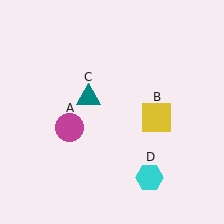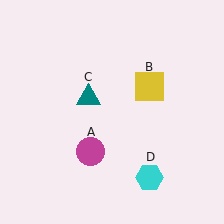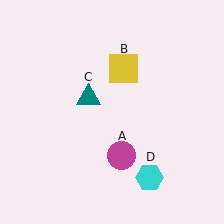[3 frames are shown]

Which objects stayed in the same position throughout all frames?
Teal triangle (object C) and cyan hexagon (object D) remained stationary.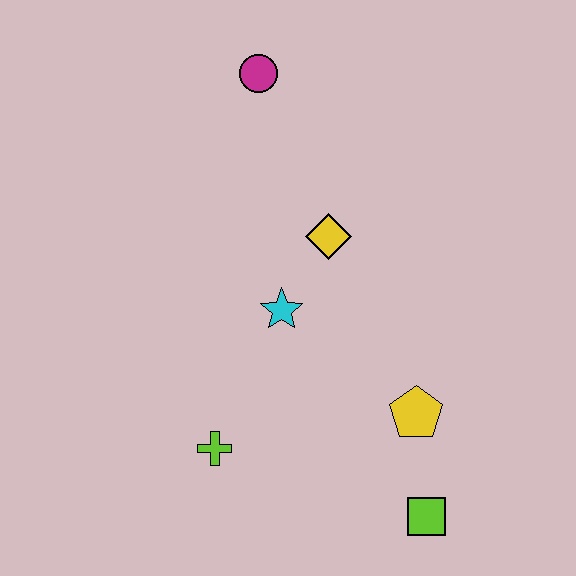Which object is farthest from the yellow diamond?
The lime square is farthest from the yellow diamond.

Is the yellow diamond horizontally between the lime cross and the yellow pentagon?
Yes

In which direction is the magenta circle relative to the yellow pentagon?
The magenta circle is above the yellow pentagon.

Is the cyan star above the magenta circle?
No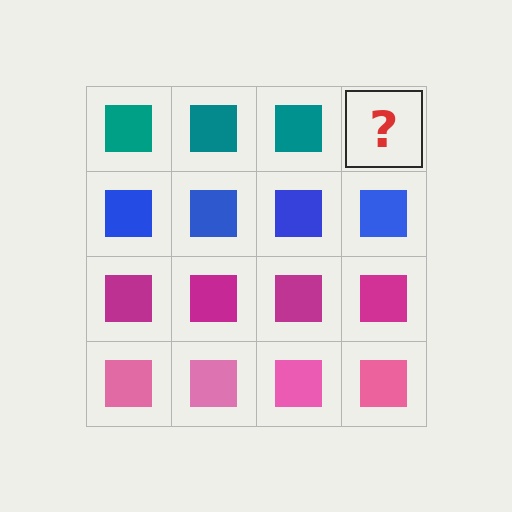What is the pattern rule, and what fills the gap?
The rule is that each row has a consistent color. The gap should be filled with a teal square.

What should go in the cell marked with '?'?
The missing cell should contain a teal square.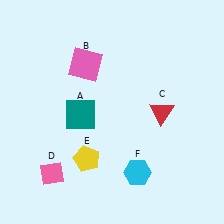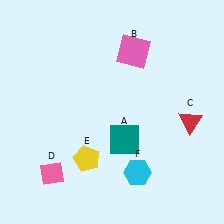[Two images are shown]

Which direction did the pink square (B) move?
The pink square (B) moved right.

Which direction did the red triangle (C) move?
The red triangle (C) moved right.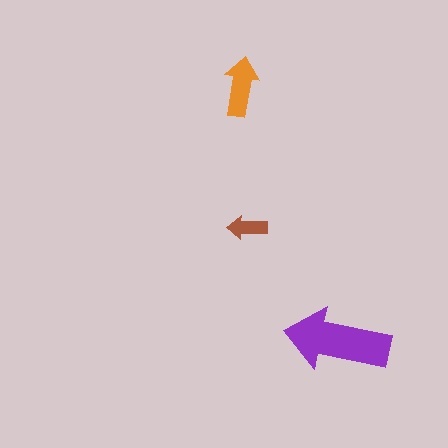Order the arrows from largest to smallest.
the purple one, the orange one, the brown one.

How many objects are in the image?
There are 3 objects in the image.